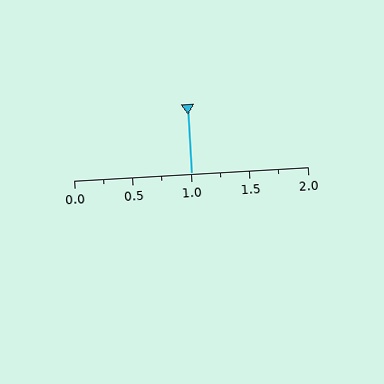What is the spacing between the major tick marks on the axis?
The major ticks are spaced 0.5 apart.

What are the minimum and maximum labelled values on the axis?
The axis runs from 0.0 to 2.0.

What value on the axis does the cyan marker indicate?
The marker indicates approximately 1.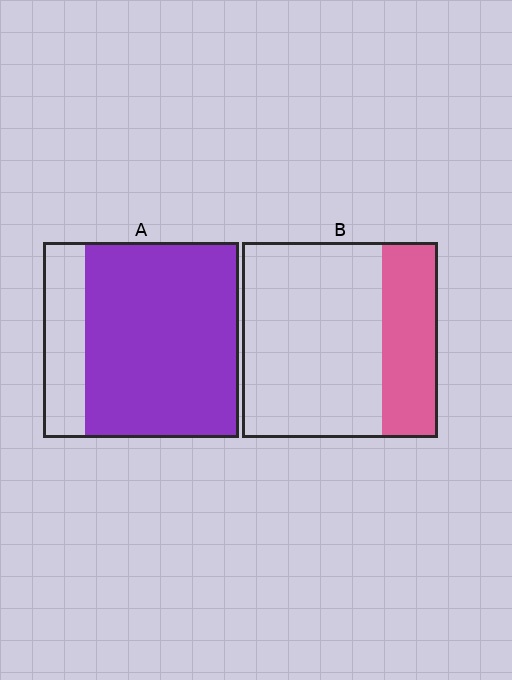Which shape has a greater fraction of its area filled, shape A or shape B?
Shape A.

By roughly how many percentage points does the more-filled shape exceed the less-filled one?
By roughly 50 percentage points (A over B).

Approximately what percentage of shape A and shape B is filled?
A is approximately 80% and B is approximately 30%.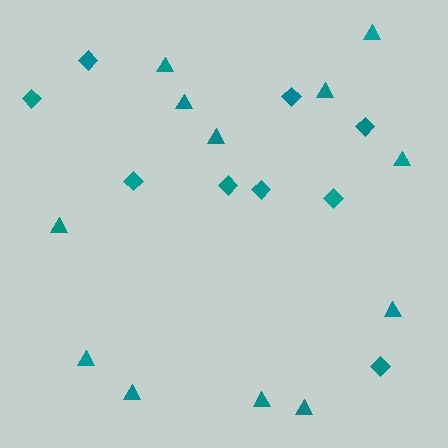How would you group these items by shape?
There are 2 groups: one group of diamonds (9) and one group of triangles (12).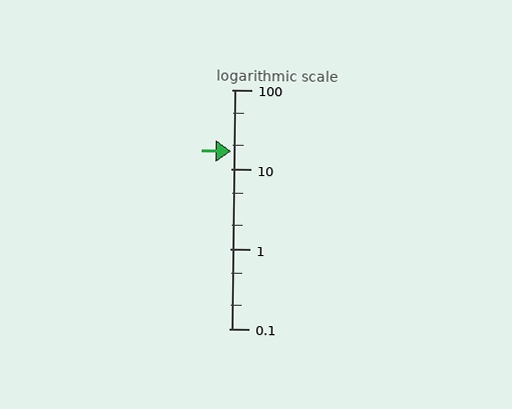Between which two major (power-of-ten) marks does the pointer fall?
The pointer is between 10 and 100.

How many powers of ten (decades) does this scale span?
The scale spans 3 decades, from 0.1 to 100.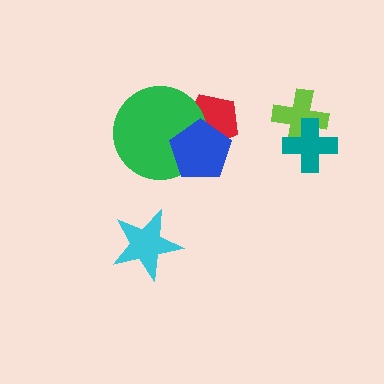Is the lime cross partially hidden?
Yes, it is partially covered by another shape.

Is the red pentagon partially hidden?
Yes, it is partially covered by another shape.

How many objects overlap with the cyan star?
0 objects overlap with the cyan star.